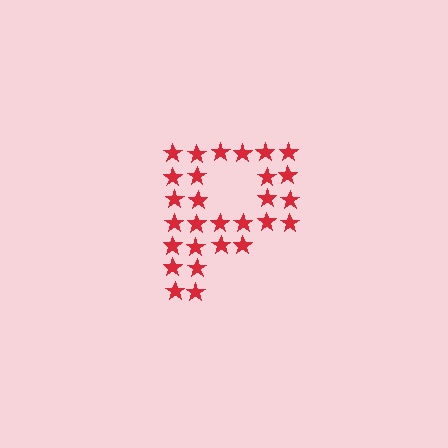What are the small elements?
The small elements are stars.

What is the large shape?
The large shape is the letter P.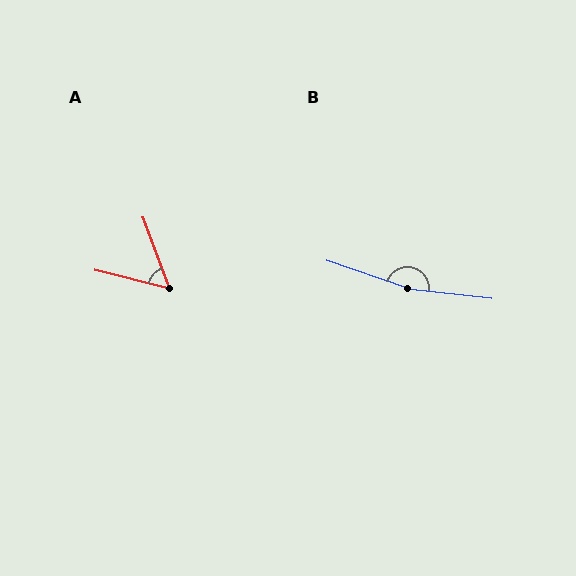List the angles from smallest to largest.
A (55°), B (167°).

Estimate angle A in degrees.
Approximately 55 degrees.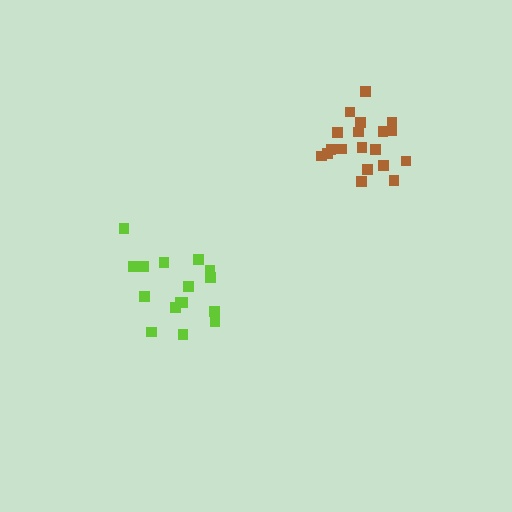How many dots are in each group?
Group 1: 19 dots, Group 2: 16 dots (35 total).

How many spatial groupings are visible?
There are 2 spatial groupings.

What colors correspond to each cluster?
The clusters are colored: brown, lime.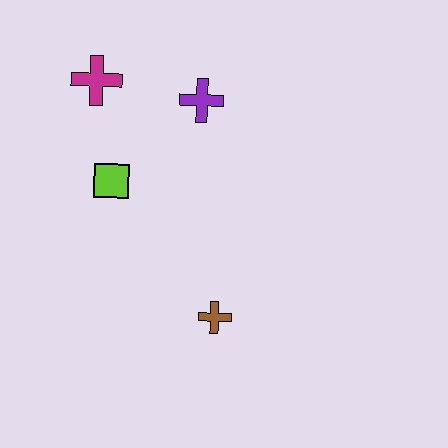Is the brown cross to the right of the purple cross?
Yes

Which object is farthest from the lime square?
The brown cross is farthest from the lime square.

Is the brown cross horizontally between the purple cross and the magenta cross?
No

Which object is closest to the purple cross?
The magenta cross is closest to the purple cross.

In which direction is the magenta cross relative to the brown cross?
The magenta cross is above the brown cross.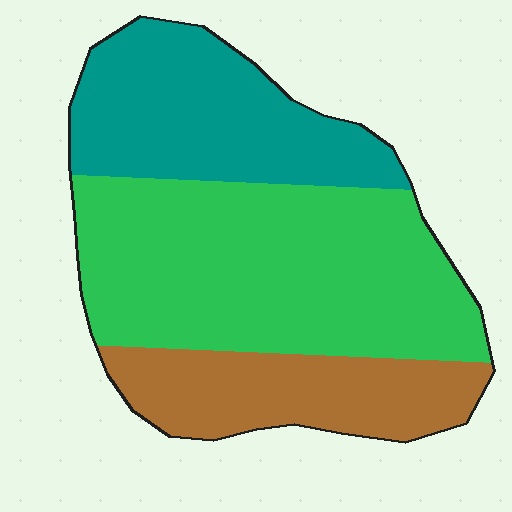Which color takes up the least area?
Brown, at roughly 20%.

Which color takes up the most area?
Green, at roughly 50%.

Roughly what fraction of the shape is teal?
Teal takes up about one quarter (1/4) of the shape.